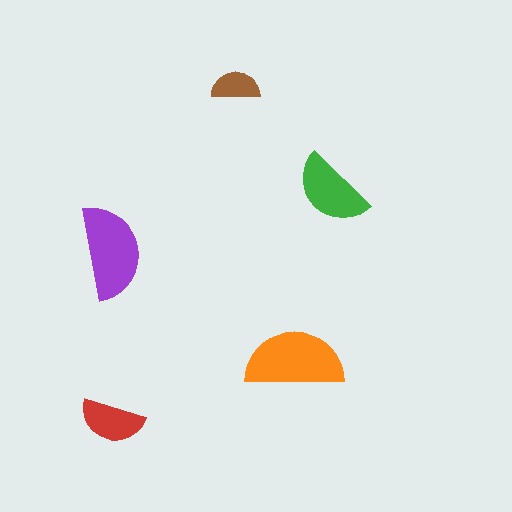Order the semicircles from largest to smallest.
the orange one, the purple one, the green one, the red one, the brown one.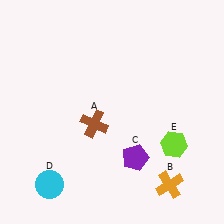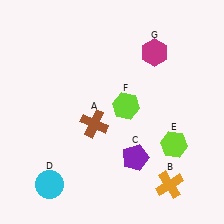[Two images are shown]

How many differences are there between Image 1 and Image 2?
There are 2 differences between the two images.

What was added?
A lime hexagon (F), a magenta hexagon (G) were added in Image 2.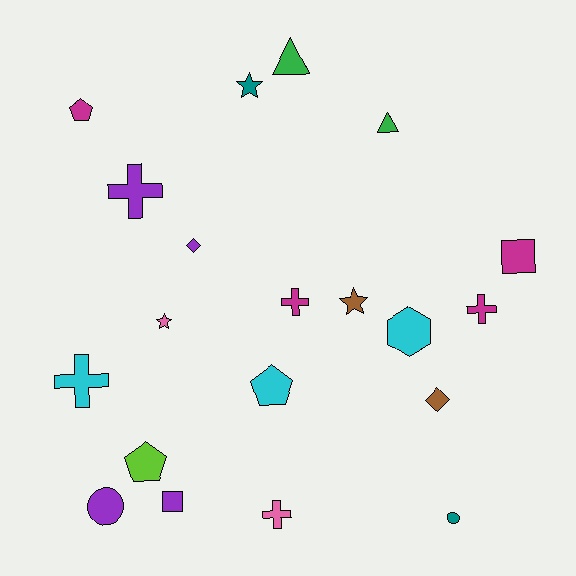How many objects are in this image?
There are 20 objects.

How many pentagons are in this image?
There are 3 pentagons.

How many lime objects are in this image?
There is 1 lime object.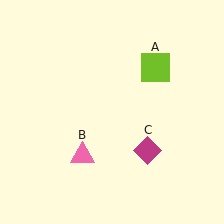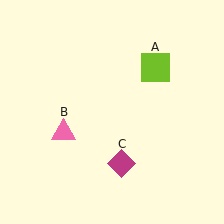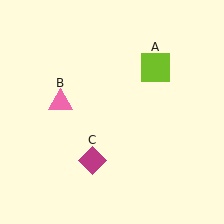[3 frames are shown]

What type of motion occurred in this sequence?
The pink triangle (object B), magenta diamond (object C) rotated clockwise around the center of the scene.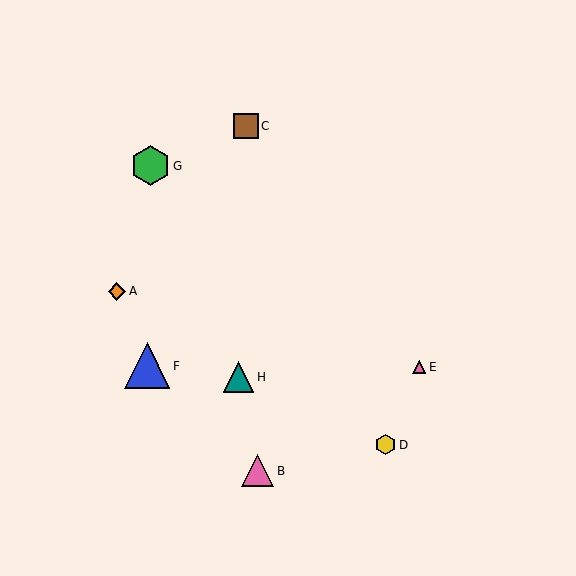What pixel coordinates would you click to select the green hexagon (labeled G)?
Click at (151, 166) to select the green hexagon G.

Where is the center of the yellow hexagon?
The center of the yellow hexagon is at (385, 445).